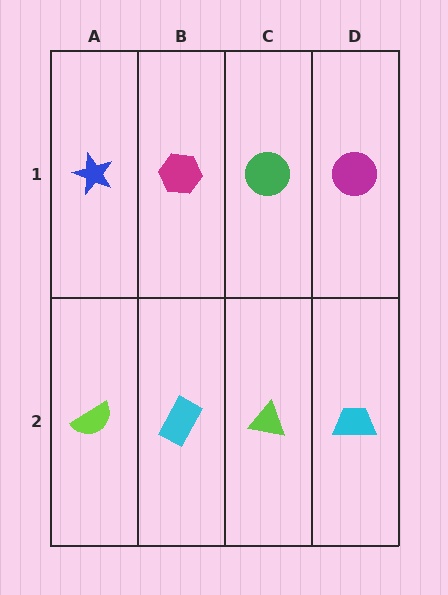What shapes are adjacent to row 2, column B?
A magenta hexagon (row 1, column B), a lime semicircle (row 2, column A), a lime triangle (row 2, column C).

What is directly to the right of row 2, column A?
A cyan rectangle.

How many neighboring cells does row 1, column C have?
3.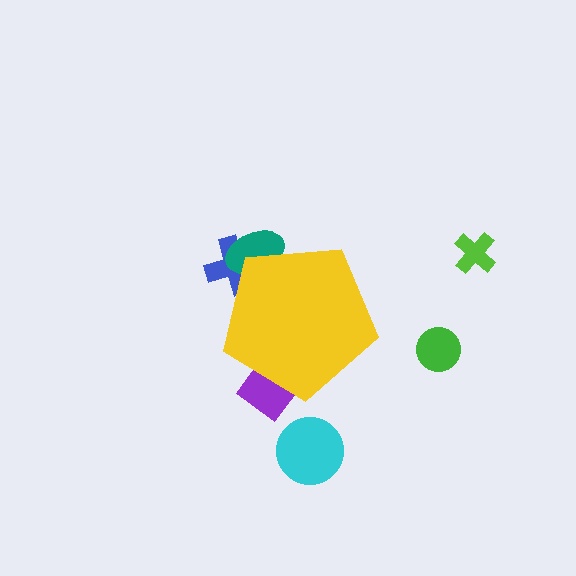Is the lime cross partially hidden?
No, the lime cross is fully visible.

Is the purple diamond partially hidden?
Yes, the purple diamond is partially hidden behind the yellow pentagon.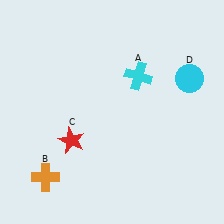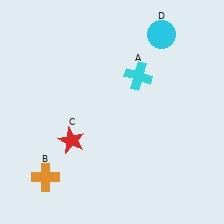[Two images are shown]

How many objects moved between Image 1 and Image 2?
1 object moved between the two images.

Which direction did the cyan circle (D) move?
The cyan circle (D) moved up.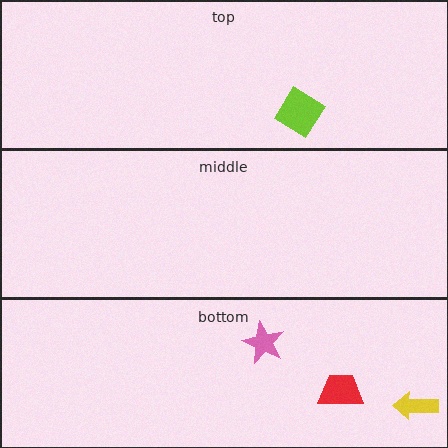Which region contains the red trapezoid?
The bottom region.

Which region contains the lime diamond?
The top region.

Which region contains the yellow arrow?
The bottom region.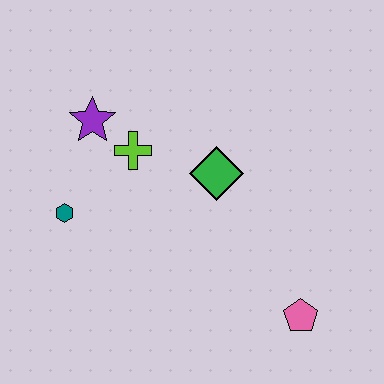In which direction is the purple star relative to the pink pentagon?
The purple star is to the left of the pink pentagon.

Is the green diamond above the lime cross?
No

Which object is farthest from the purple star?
The pink pentagon is farthest from the purple star.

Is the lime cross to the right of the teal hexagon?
Yes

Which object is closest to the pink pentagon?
The green diamond is closest to the pink pentagon.